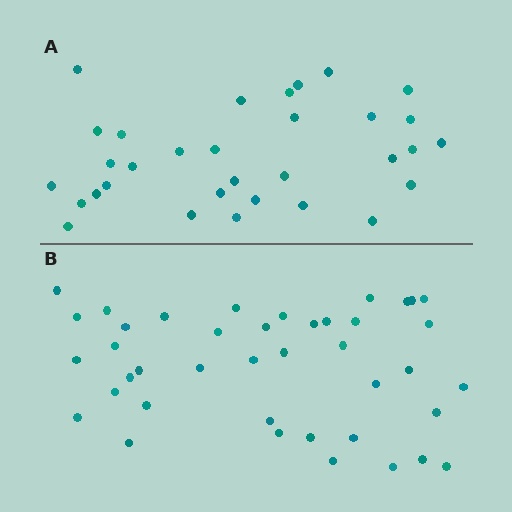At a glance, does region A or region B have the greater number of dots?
Region B (the bottom region) has more dots.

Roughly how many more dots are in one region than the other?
Region B has roughly 8 or so more dots than region A.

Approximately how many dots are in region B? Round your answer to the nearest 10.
About 40 dots. (The exact count is 41, which rounds to 40.)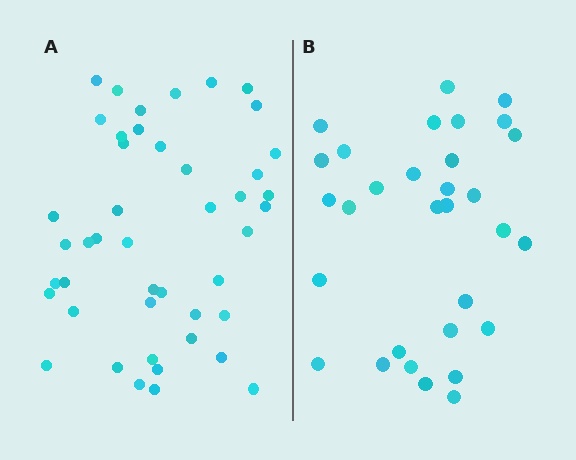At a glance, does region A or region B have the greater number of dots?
Region A (the left region) has more dots.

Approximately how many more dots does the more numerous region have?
Region A has approximately 15 more dots than region B.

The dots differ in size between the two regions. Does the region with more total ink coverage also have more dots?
No. Region B has more total ink coverage because its dots are larger, but region A actually contains more individual dots. Total area can be misleading — the number of items is what matters here.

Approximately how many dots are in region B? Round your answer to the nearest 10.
About 30 dots. (The exact count is 31, which rounds to 30.)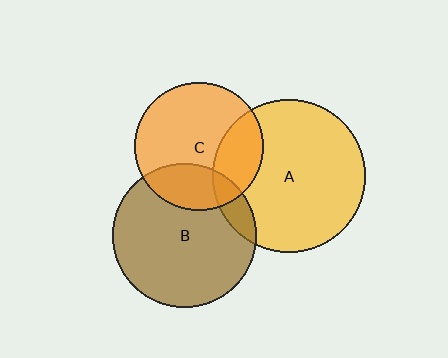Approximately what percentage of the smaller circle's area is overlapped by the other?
Approximately 25%.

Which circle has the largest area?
Circle A (yellow).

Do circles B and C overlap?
Yes.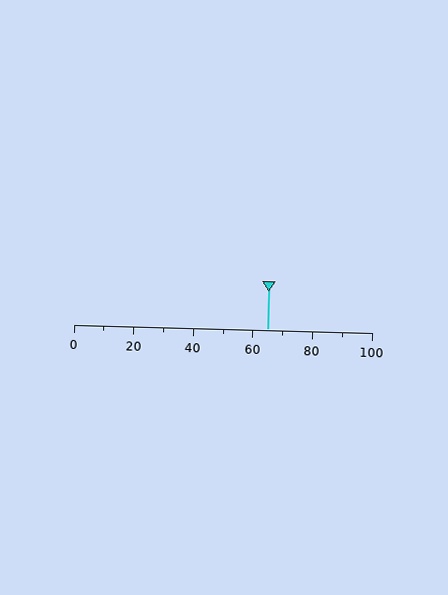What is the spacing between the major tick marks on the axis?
The major ticks are spaced 20 apart.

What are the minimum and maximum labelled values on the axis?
The axis runs from 0 to 100.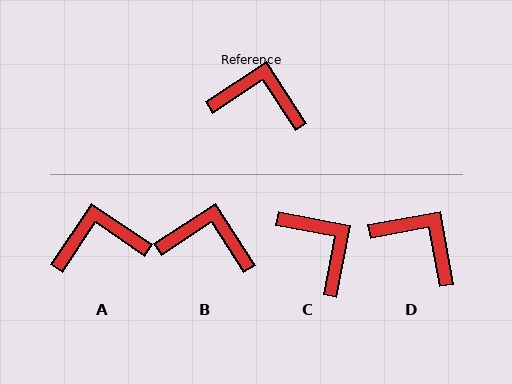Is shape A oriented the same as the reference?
No, it is off by about 23 degrees.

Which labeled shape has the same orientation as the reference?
B.